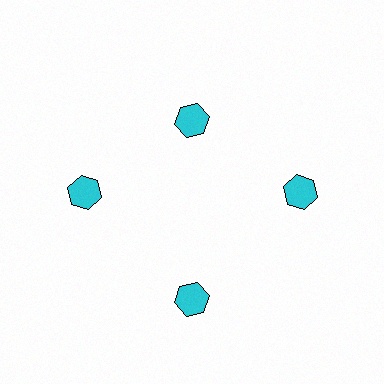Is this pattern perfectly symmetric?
No. The 4 cyan hexagons are arranged in a ring, but one element near the 12 o'clock position is pulled inward toward the center, breaking the 4-fold rotational symmetry.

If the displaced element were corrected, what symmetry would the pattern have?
It would have 4-fold rotational symmetry — the pattern would map onto itself every 90 degrees.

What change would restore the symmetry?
The symmetry would be restored by moving it outward, back onto the ring so that all 4 hexagons sit at equal angles and equal distance from the center.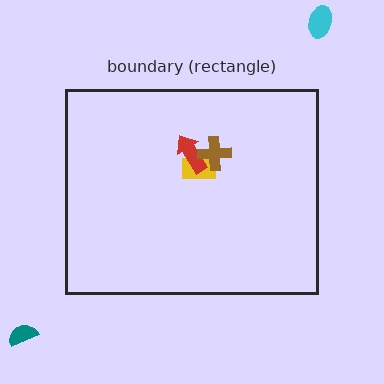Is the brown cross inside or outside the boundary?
Inside.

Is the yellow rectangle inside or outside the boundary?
Inside.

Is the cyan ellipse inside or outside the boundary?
Outside.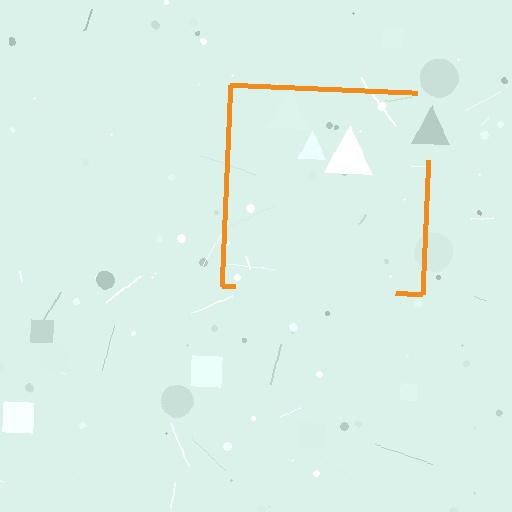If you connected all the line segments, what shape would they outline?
They would outline a square.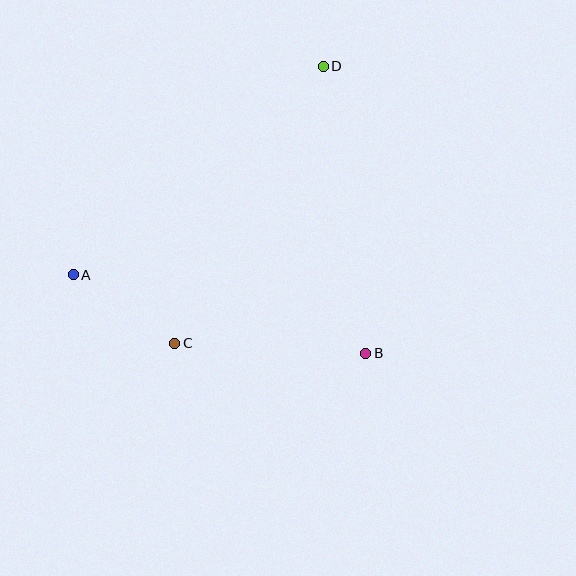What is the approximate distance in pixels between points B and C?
The distance between B and C is approximately 191 pixels.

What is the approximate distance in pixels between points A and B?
The distance between A and B is approximately 303 pixels.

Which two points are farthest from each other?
Points A and D are farthest from each other.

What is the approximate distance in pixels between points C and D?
The distance between C and D is approximately 314 pixels.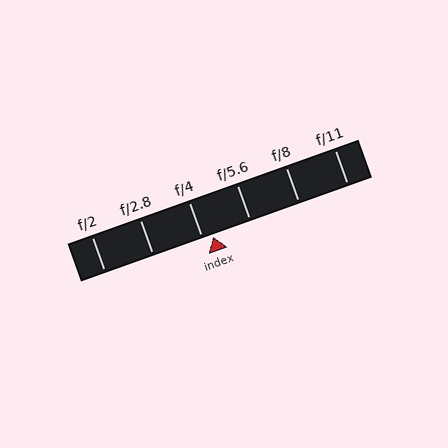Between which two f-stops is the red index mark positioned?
The index mark is between f/4 and f/5.6.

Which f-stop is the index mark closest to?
The index mark is closest to f/4.